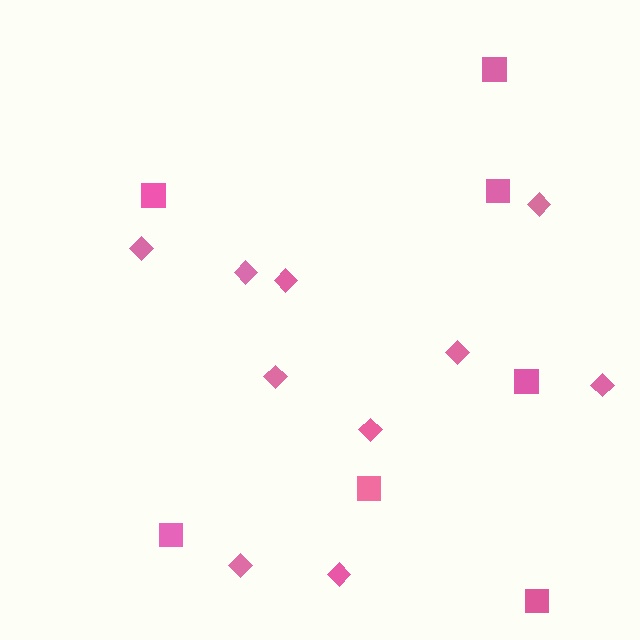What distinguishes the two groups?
There are 2 groups: one group of diamonds (10) and one group of squares (7).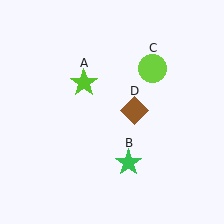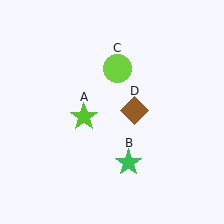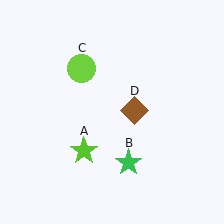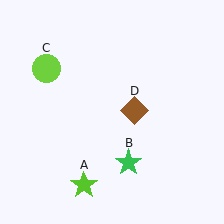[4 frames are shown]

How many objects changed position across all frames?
2 objects changed position: lime star (object A), lime circle (object C).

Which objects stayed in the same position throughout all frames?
Green star (object B) and brown diamond (object D) remained stationary.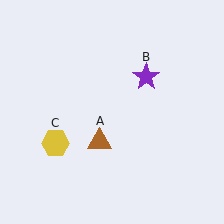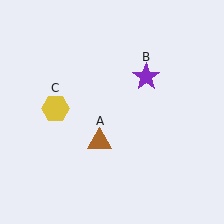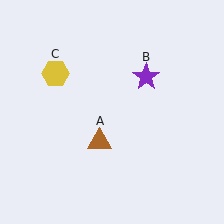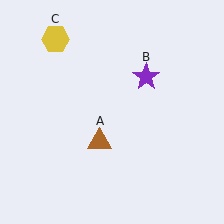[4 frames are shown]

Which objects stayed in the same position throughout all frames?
Brown triangle (object A) and purple star (object B) remained stationary.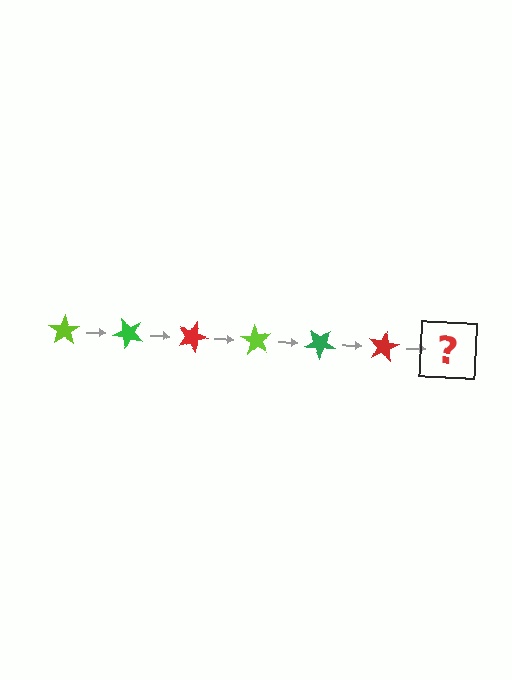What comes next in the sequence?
The next element should be a lime star, rotated 270 degrees from the start.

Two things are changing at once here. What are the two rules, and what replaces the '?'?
The two rules are that it rotates 45 degrees each step and the color cycles through lime, green, and red. The '?' should be a lime star, rotated 270 degrees from the start.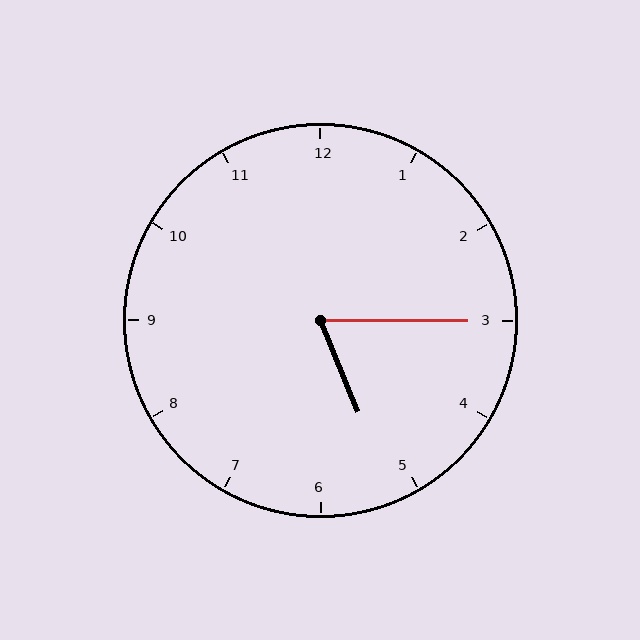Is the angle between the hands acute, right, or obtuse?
It is acute.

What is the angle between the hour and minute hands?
Approximately 68 degrees.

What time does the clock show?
5:15.